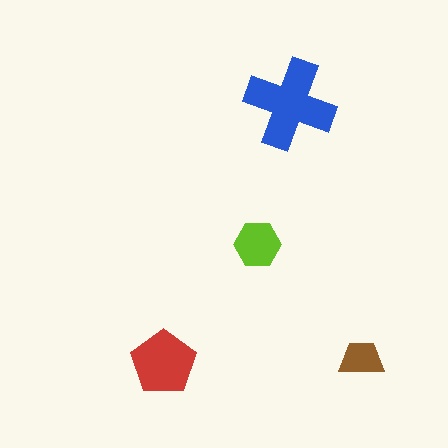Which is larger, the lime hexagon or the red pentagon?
The red pentagon.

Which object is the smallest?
The brown trapezoid.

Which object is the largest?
The blue cross.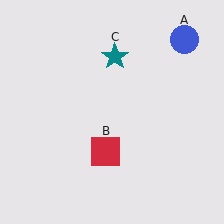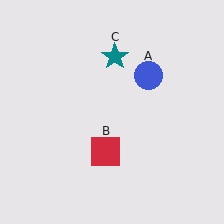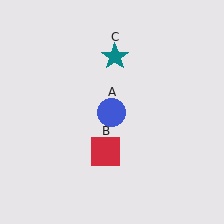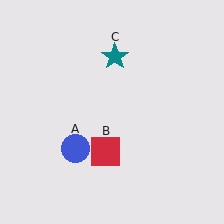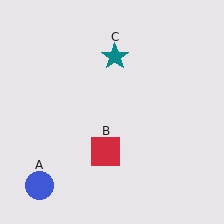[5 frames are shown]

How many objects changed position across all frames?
1 object changed position: blue circle (object A).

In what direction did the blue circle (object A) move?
The blue circle (object A) moved down and to the left.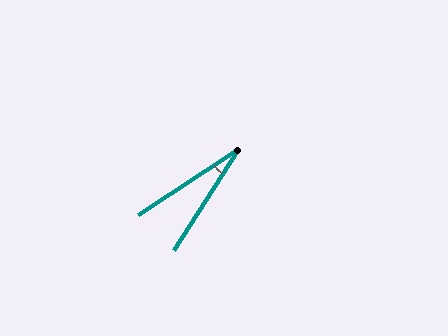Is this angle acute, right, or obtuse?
It is acute.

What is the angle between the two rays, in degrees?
Approximately 24 degrees.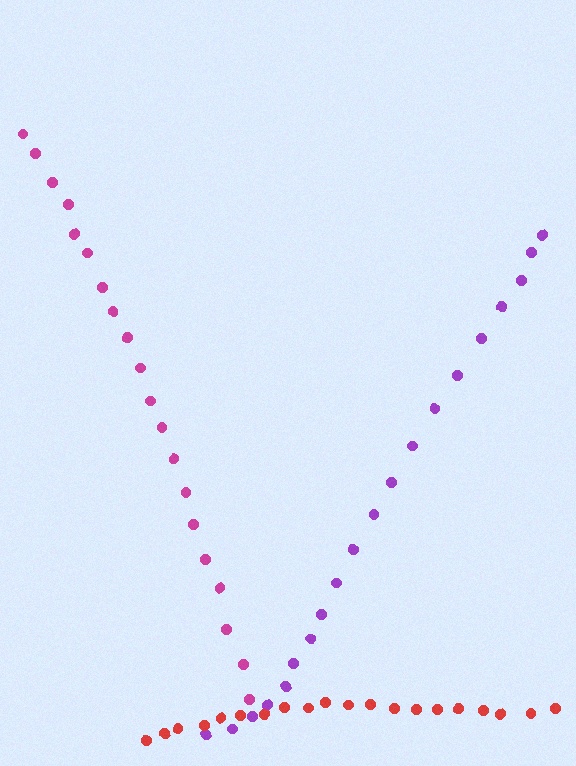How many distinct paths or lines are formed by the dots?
There are 3 distinct paths.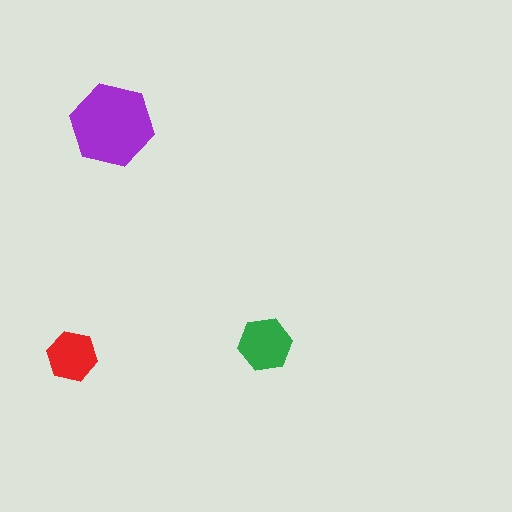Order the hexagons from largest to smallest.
the purple one, the green one, the red one.